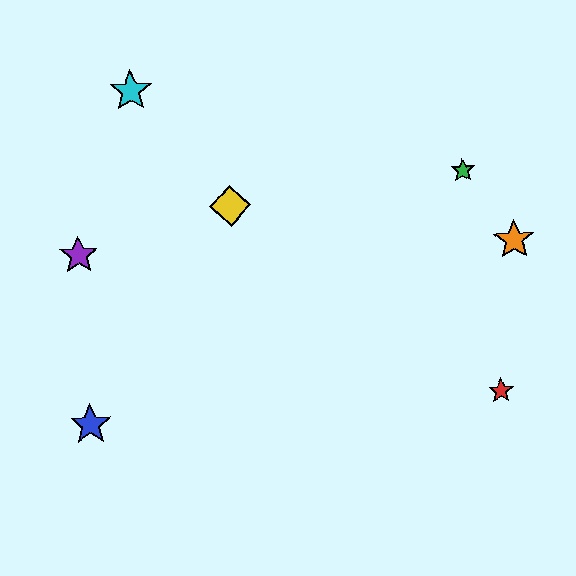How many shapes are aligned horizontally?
2 shapes (the purple star, the orange star) are aligned horizontally.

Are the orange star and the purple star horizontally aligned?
Yes, both are at y≈240.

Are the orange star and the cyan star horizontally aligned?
No, the orange star is at y≈240 and the cyan star is at y≈91.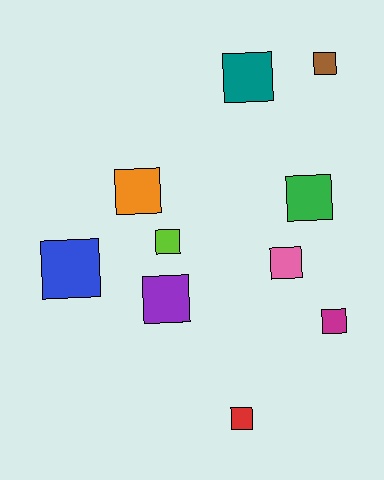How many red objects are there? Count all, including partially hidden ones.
There is 1 red object.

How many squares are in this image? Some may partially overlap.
There are 10 squares.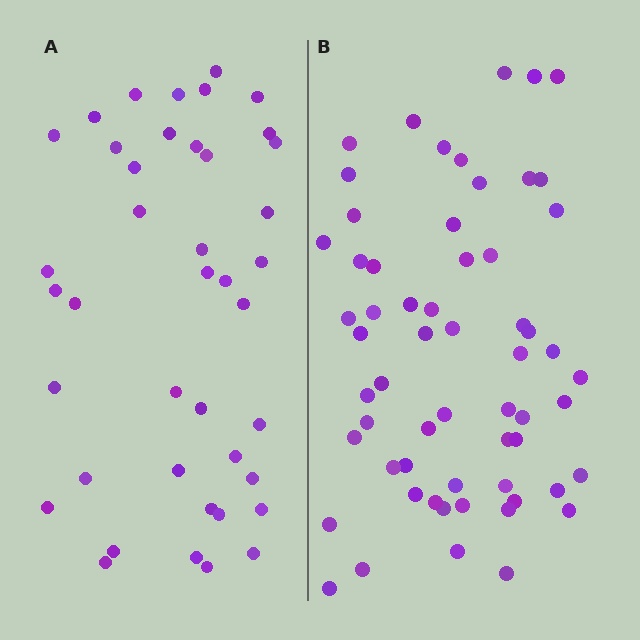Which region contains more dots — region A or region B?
Region B (the right region) has more dots.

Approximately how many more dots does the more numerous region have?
Region B has approximately 20 more dots than region A.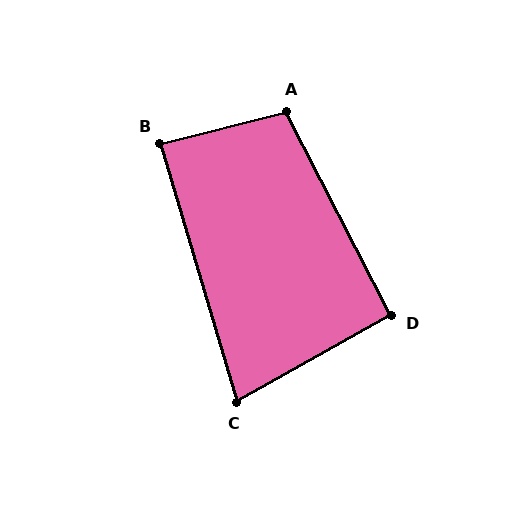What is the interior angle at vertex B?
Approximately 88 degrees (approximately right).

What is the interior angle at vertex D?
Approximately 92 degrees (approximately right).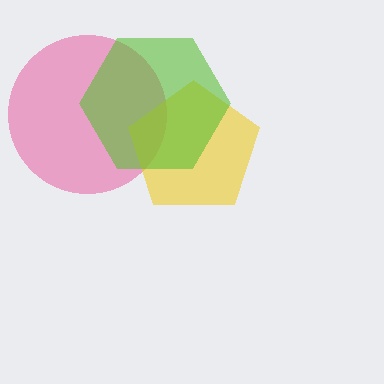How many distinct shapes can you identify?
There are 3 distinct shapes: a pink circle, a yellow pentagon, a lime hexagon.